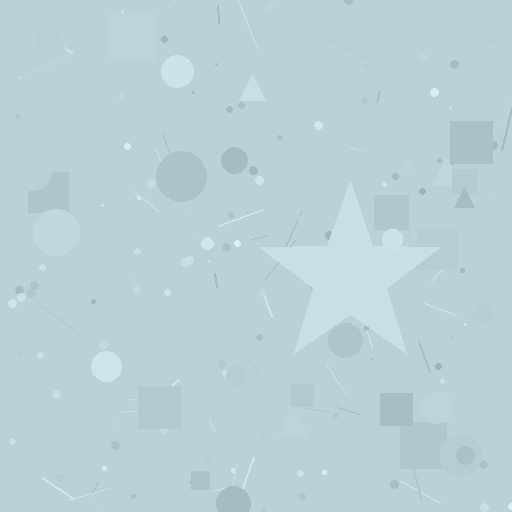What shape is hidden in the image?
A star is hidden in the image.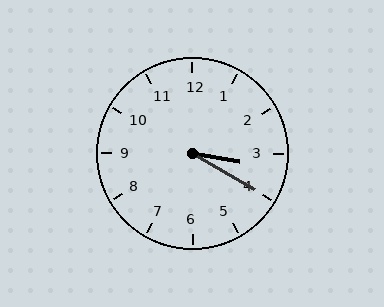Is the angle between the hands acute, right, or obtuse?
It is acute.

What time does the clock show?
3:20.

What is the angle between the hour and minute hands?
Approximately 20 degrees.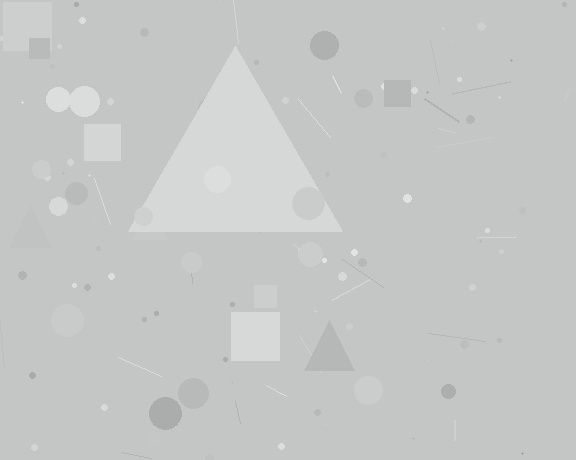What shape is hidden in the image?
A triangle is hidden in the image.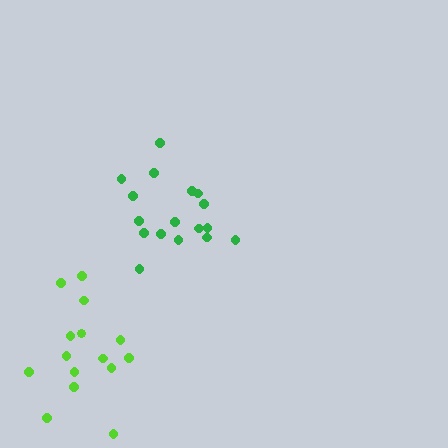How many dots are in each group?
Group 1: 17 dots, Group 2: 15 dots (32 total).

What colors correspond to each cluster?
The clusters are colored: green, lime.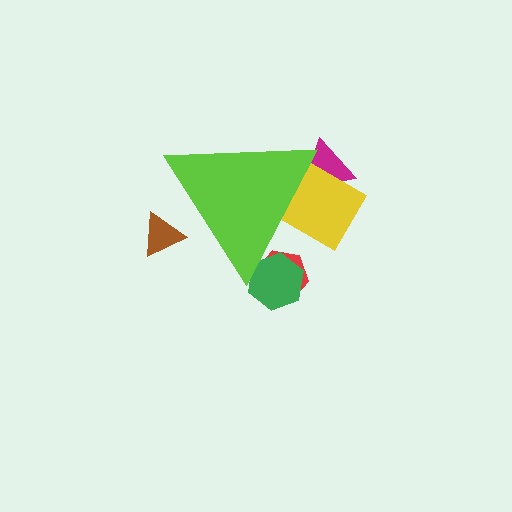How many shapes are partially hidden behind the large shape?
5 shapes are partially hidden.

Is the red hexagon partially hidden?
Yes, the red hexagon is partially hidden behind the lime triangle.